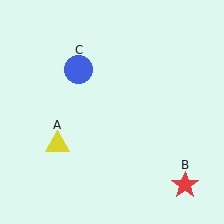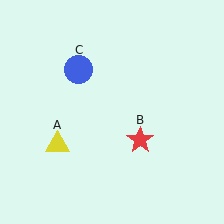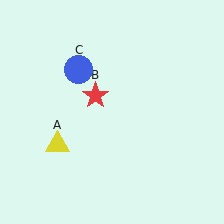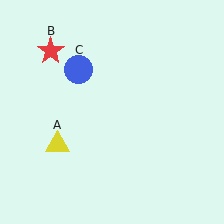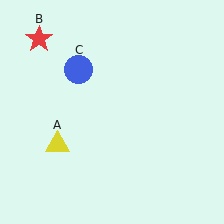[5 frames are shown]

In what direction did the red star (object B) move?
The red star (object B) moved up and to the left.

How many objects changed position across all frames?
1 object changed position: red star (object B).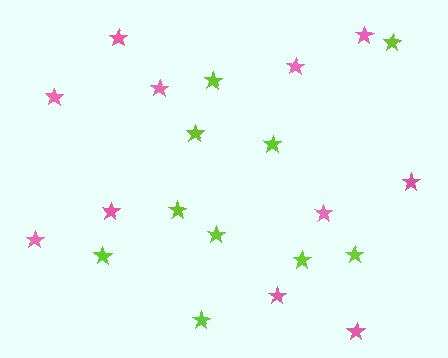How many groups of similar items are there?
There are 2 groups: one group of pink stars (11) and one group of lime stars (10).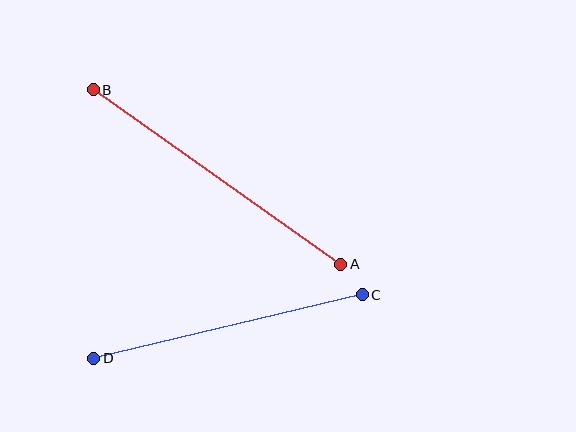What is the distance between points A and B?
The distance is approximately 303 pixels.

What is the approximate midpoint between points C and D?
The midpoint is at approximately (228, 327) pixels.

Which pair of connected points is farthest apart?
Points A and B are farthest apart.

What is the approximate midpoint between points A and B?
The midpoint is at approximately (217, 177) pixels.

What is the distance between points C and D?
The distance is approximately 276 pixels.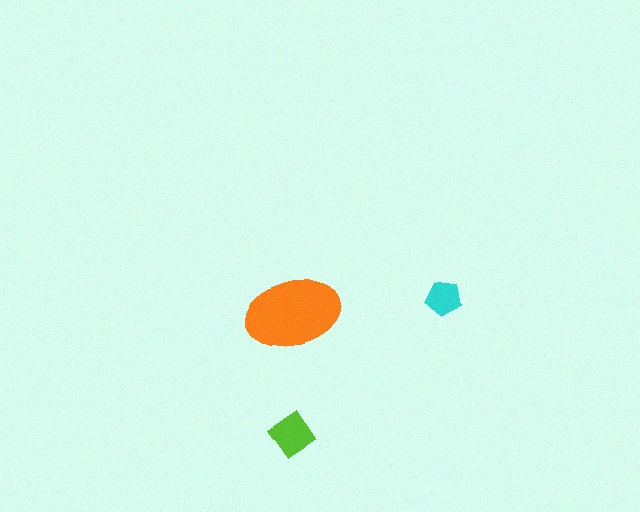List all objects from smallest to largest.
The cyan pentagon, the lime diamond, the orange ellipse.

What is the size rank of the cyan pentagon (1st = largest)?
3rd.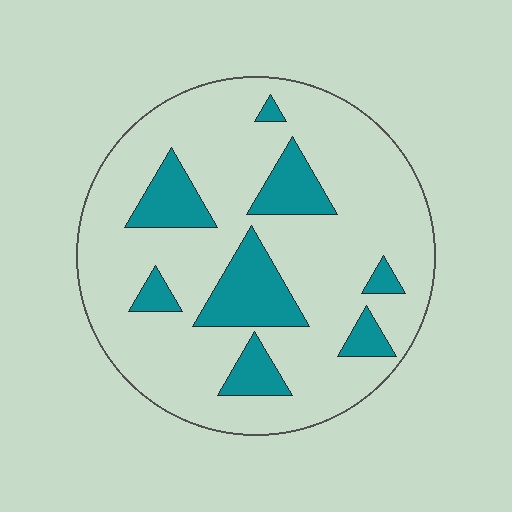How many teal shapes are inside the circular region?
8.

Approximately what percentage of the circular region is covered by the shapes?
Approximately 20%.